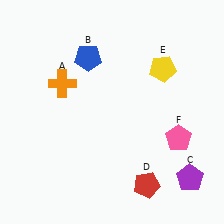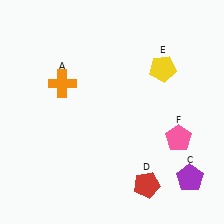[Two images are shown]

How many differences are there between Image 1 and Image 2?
There is 1 difference between the two images.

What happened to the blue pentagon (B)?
The blue pentagon (B) was removed in Image 2. It was in the top-left area of Image 1.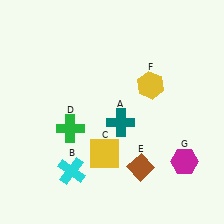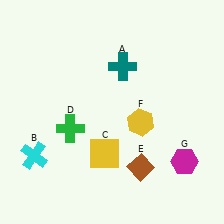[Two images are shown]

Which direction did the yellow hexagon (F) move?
The yellow hexagon (F) moved down.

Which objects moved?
The objects that moved are: the teal cross (A), the cyan cross (B), the yellow hexagon (F).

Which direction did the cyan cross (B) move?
The cyan cross (B) moved left.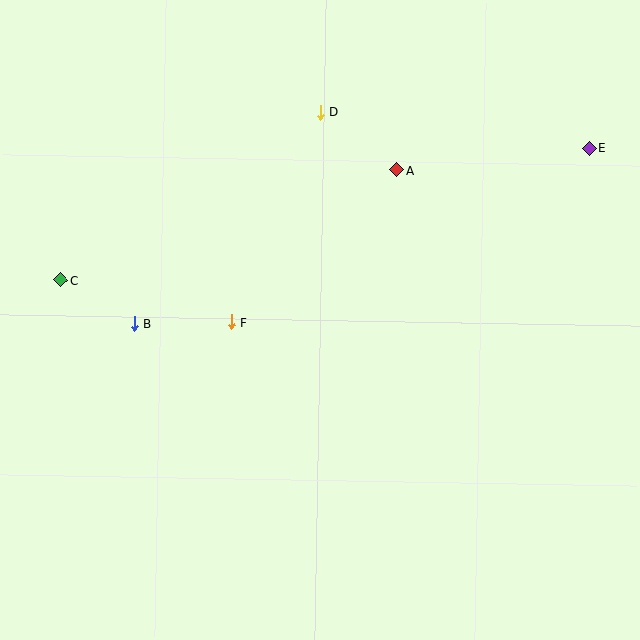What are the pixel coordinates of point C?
Point C is at (60, 280).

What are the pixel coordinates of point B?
Point B is at (134, 323).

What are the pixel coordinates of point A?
Point A is at (397, 170).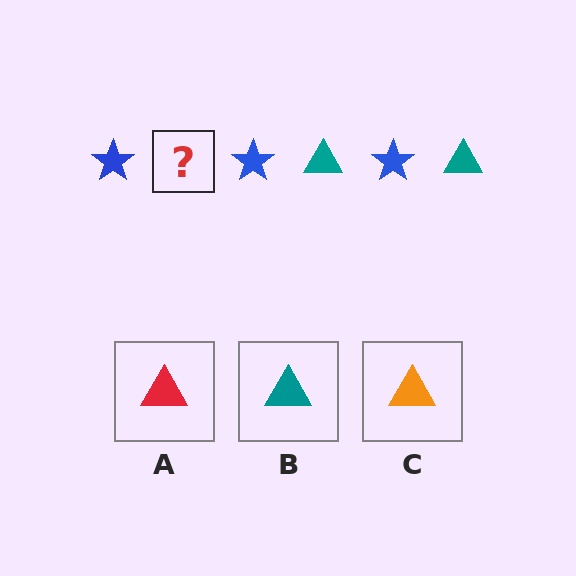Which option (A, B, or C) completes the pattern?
B.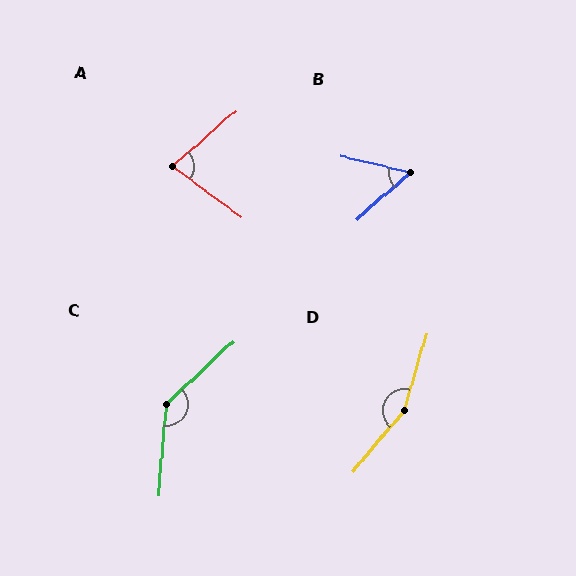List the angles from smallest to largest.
B (55°), A (78°), C (138°), D (156°).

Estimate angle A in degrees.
Approximately 78 degrees.